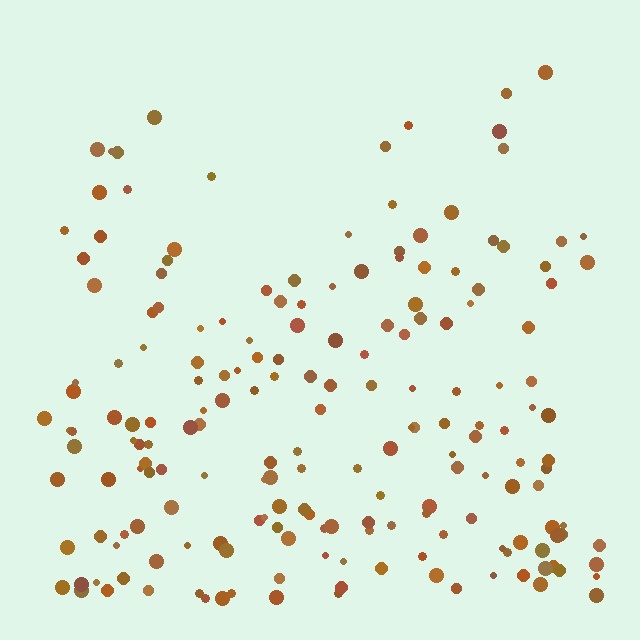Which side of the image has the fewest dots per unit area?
The top.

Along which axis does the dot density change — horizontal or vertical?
Vertical.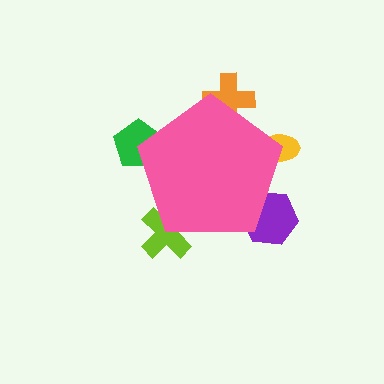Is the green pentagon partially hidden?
Yes, the green pentagon is partially hidden behind the pink pentagon.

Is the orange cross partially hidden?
Yes, the orange cross is partially hidden behind the pink pentagon.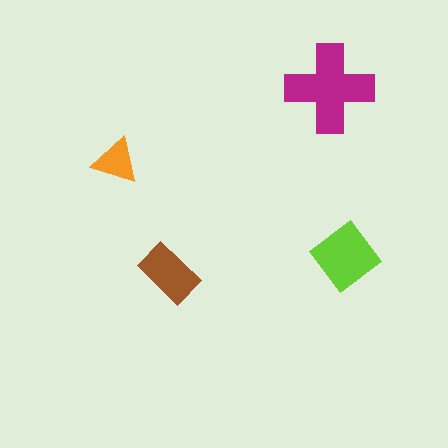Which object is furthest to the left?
The orange triangle is leftmost.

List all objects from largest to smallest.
The magenta cross, the lime diamond, the brown rectangle, the orange triangle.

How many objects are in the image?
There are 4 objects in the image.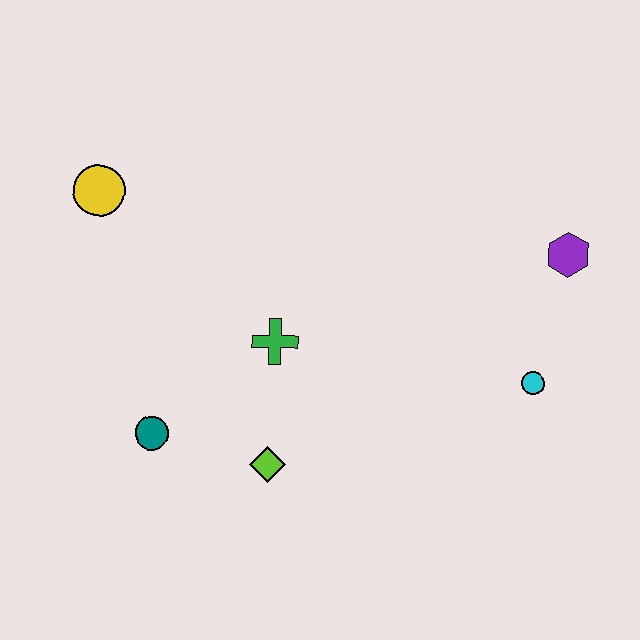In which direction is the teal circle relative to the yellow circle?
The teal circle is below the yellow circle.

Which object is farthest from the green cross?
The purple hexagon is farthest from the green cross.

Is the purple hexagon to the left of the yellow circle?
No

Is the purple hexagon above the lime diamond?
Yes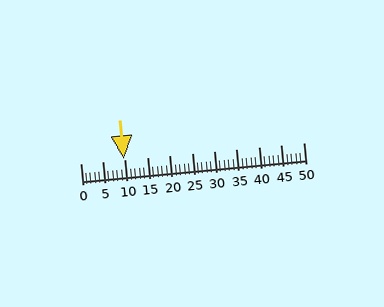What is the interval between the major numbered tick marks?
The major tick marks are spaced 5 units apart.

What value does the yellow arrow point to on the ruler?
The yellow arrow points to approximately 10.